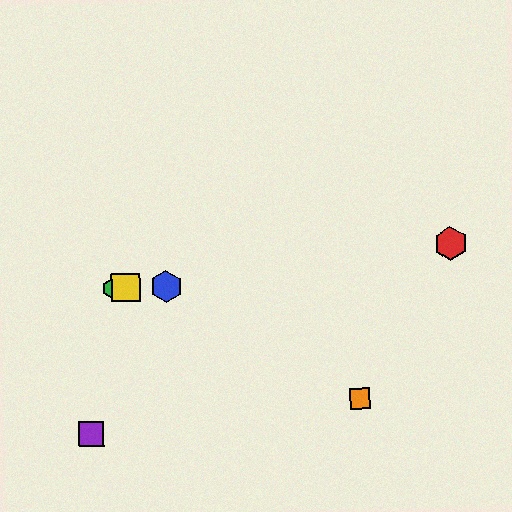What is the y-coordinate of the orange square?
The orange square is at y≈399.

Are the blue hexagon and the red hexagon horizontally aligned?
No, the blue hexagon is at y≈287 and the red hexagon is at y≈243.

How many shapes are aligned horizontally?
3 shapes (the blue hexagon, the green hexagon, the yellow square) are aligned horizontally.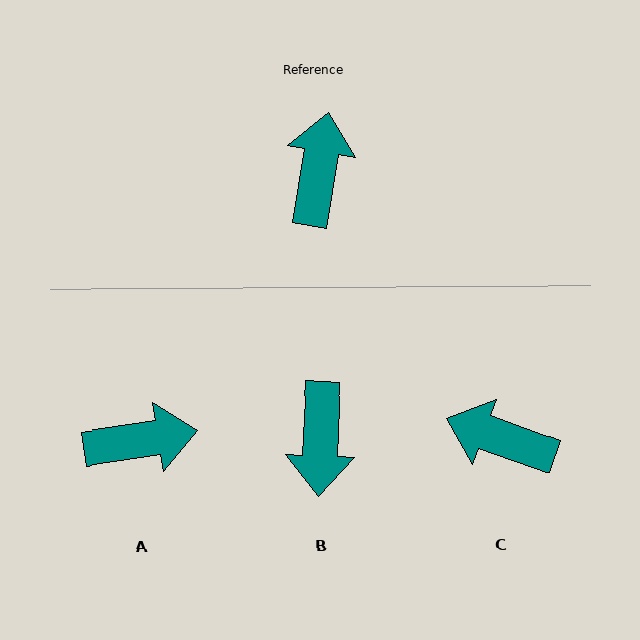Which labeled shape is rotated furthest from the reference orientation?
B, about 173 degrees away.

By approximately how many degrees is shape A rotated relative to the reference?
Approximately 71 degrees clockwise.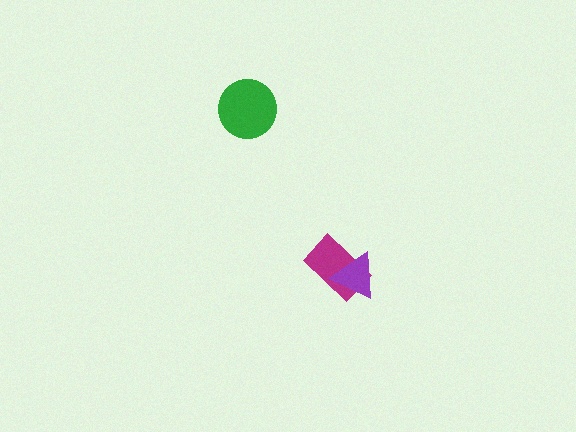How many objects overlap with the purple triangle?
1 object overlaps with the purple triangle.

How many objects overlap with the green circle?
0 objects overlap with the green circle.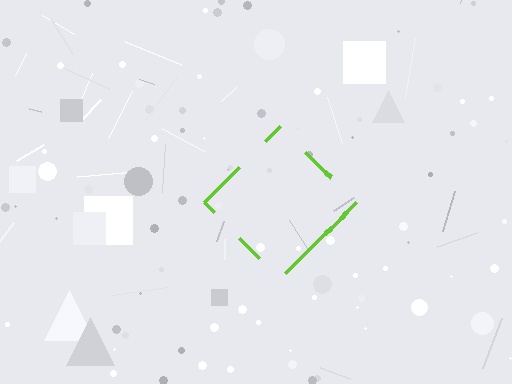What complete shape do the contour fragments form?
The contour fragments form a diamond.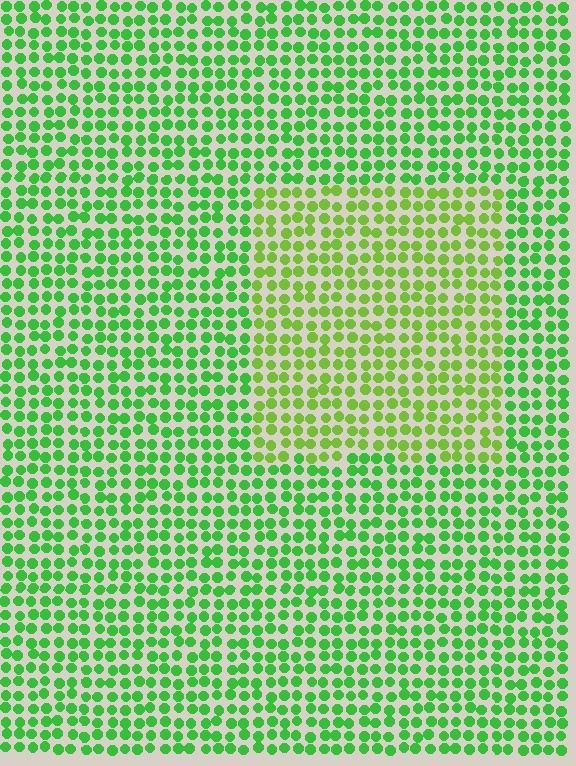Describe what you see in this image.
The image is filled with small green elements in a uniform arrangement. A rectangle-shaped region is visible where the elements are tinted to a slightly different hue, forming a subtle color boundary.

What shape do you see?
I see a rectangle.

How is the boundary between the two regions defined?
The boundary is defined purely by a slight shift in hue (about 28 degrees). Spacing, size, and orientation are identical on both sides.